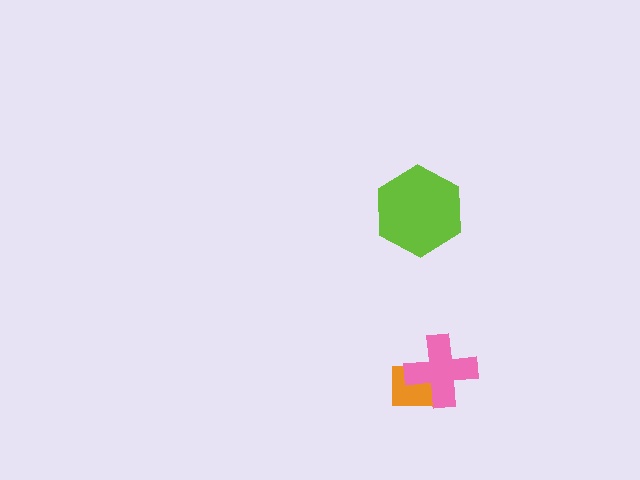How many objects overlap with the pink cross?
1 object overlaps with the pink cross.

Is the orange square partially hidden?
Yes, it is partially covered by another shape.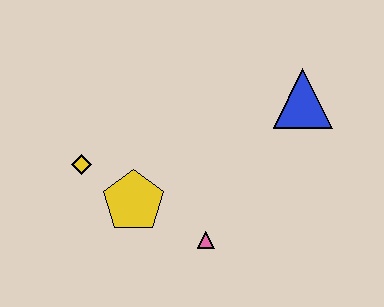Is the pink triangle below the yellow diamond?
Yes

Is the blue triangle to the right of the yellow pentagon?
Yes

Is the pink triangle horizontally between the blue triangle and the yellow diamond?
Yes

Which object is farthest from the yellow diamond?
The blue triangle is farthest from the yellow diamond.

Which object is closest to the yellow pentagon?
The yellow diamond is closest to the yellow pentagon.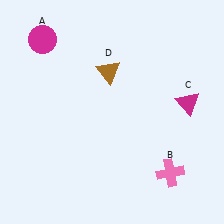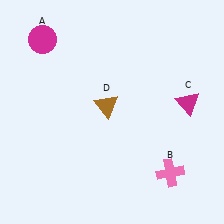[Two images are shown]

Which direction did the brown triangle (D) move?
The brown triangle (D) moved down.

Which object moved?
The brown triangle (D) moved down.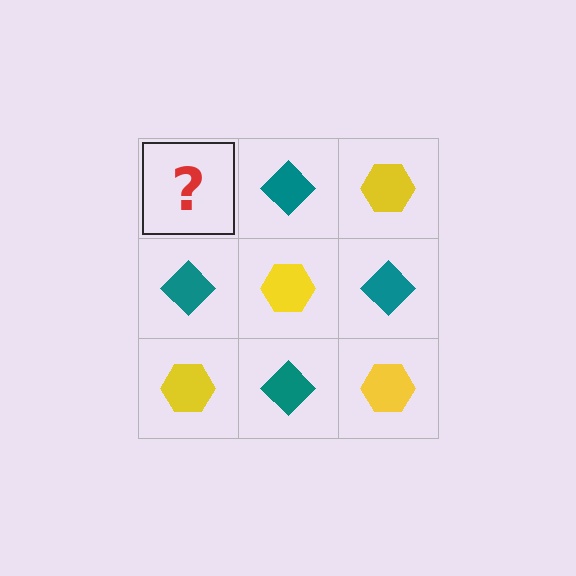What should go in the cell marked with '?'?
The missing cell should contain a yellow hexagon.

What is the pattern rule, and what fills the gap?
The rule is that it alternates yellow hexagon and teal diamond in a checkerboard pattern. The gap should be filled with a yellow hexagon.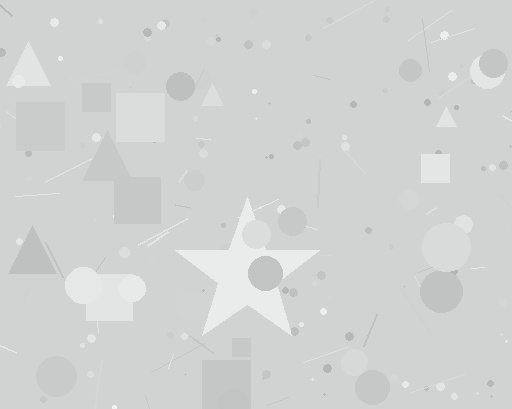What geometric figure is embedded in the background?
A star is embedded in the background.